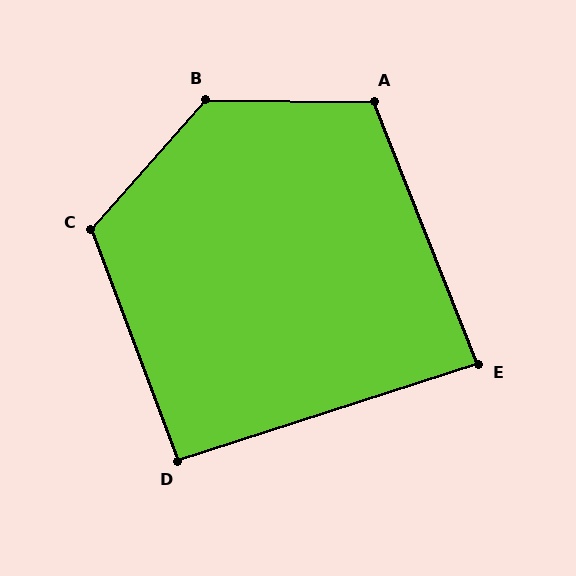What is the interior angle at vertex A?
Approximately 112 degrees (obtuse).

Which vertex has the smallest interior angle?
E, at approximately 86 degrees.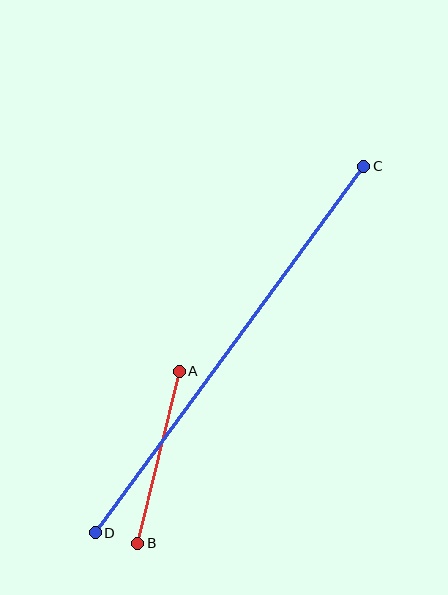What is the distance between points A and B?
The distance is approximately 177 pixels.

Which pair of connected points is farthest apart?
Points C and D are farthest apart.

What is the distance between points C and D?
The distance is approximately 454 pixels.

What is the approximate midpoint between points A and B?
The midpoint is at approximately (159, 457) pixels.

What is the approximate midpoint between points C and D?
The midpoint is at approximately (230, 350) pixels.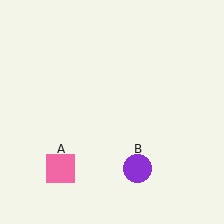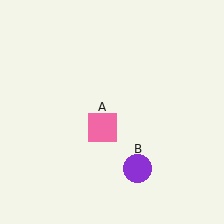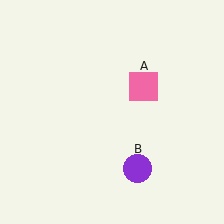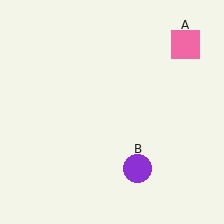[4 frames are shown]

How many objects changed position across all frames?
1 object changed position: pink square (object A).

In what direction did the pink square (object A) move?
The pink square (object A) moved up and to the right.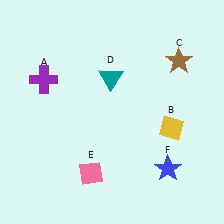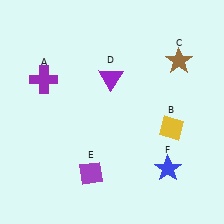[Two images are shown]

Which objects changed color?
D changed from teal to purple. E changed from pink to purple.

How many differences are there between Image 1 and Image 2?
There are 2 differences between the two images.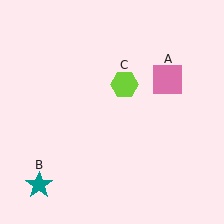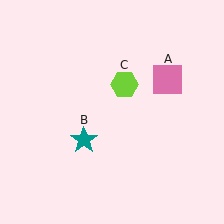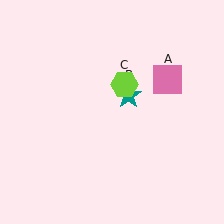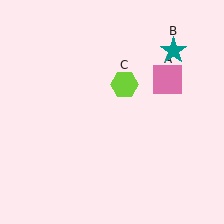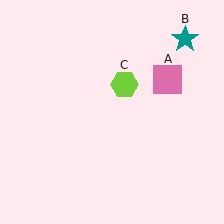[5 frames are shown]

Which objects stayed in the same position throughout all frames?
Pink square (object A) and lime hexagon (object C) remained stationary.